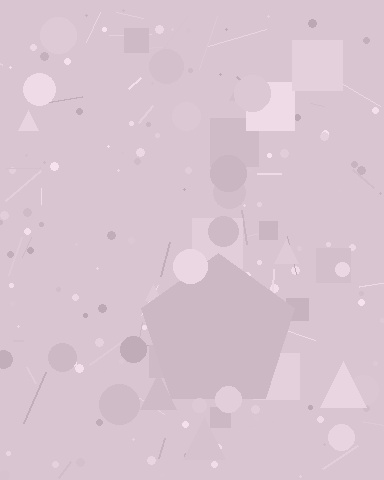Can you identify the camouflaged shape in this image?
The camouflaged shape is a pentagon.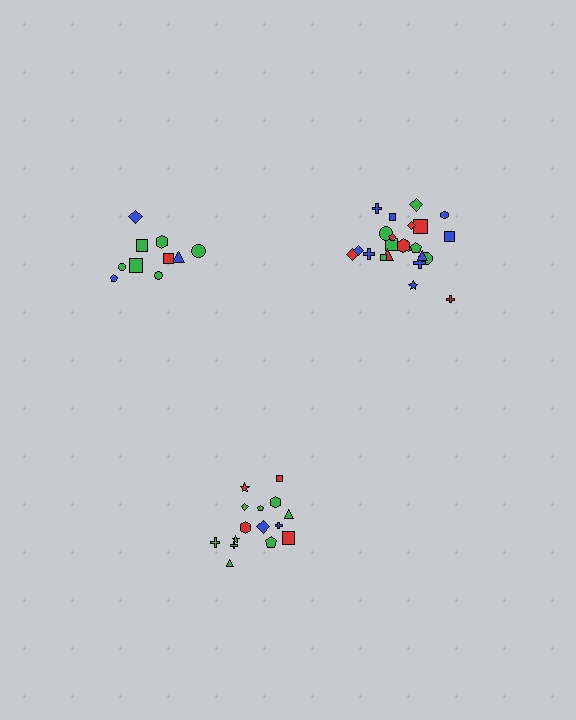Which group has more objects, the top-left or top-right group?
The top-right group.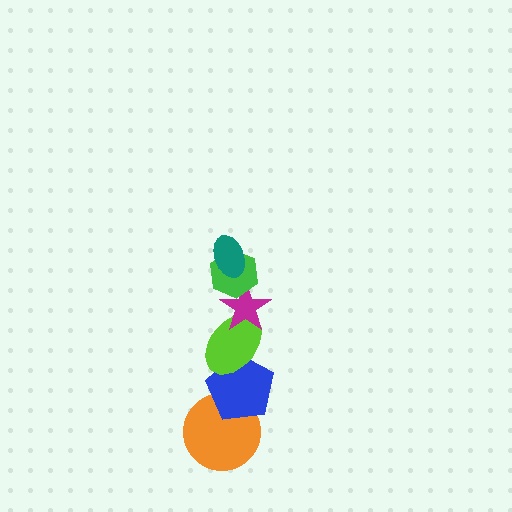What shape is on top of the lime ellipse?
The magenta star is on top of the lime ellipse.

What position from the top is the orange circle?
The orange circle is 6th from the top.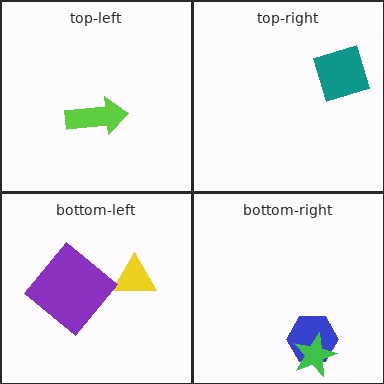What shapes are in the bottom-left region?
The yellow triangle, the purple diamond.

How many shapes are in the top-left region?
1.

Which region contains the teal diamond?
The top-right region.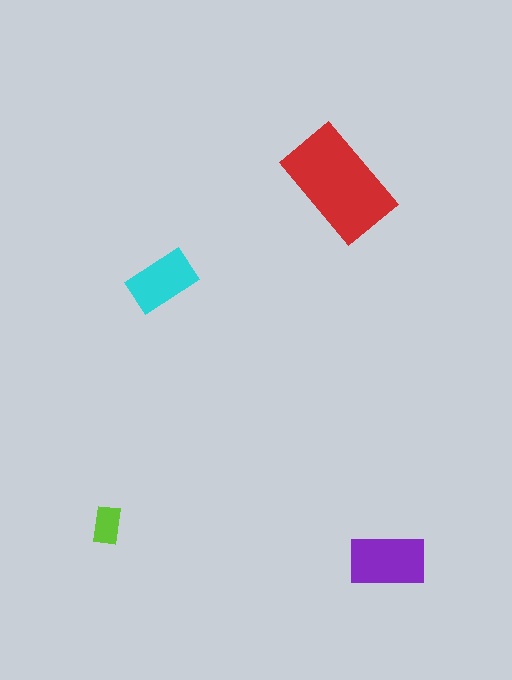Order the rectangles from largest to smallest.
the red one, the purple one, the cyan one, the lime one.